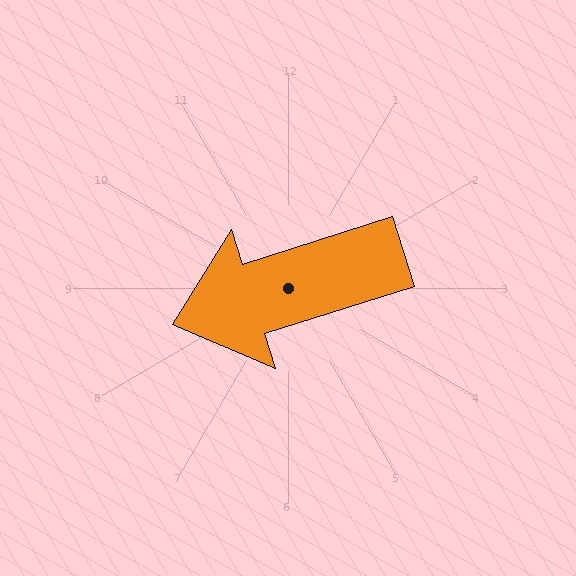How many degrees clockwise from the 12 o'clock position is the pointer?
Approximately 252 degrees.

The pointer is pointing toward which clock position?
Roughly 8 o'clock.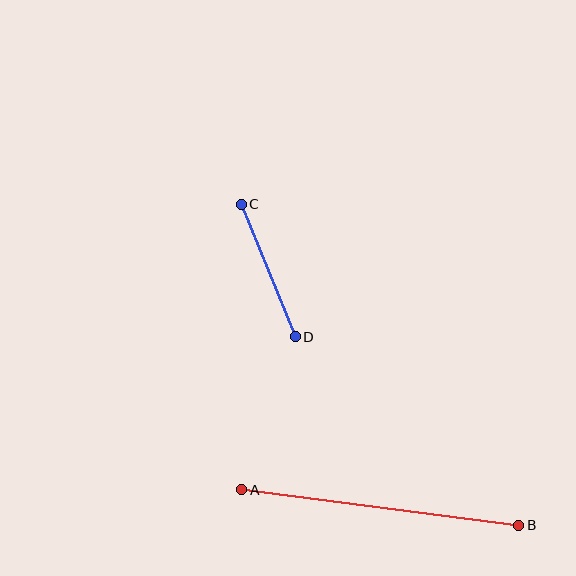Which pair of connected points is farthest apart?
Points A and B are farthest apart.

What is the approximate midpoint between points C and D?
The midpoint is at approximately (268, 270) pixels.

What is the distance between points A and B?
The distance is approximately 279 pixels.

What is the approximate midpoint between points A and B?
The midpoint is at approximately (380, 508) pixels.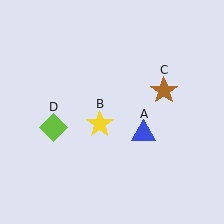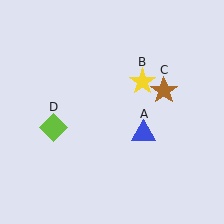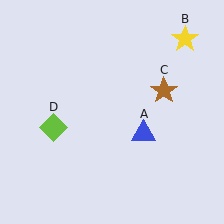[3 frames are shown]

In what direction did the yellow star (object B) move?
The yellow star (object B) moved up and to the right.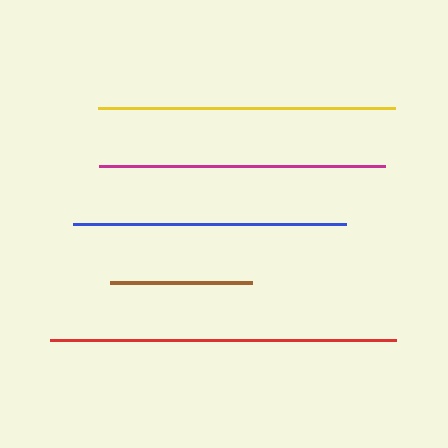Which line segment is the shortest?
The brown line is the shortest at approximately 142 pixels.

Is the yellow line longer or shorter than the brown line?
The yellow line is longer than the brown line.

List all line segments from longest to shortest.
From longest to shortest: red, yellow, magenta, blue, brown.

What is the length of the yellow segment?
The yellow segment is approximately 297 pixels long.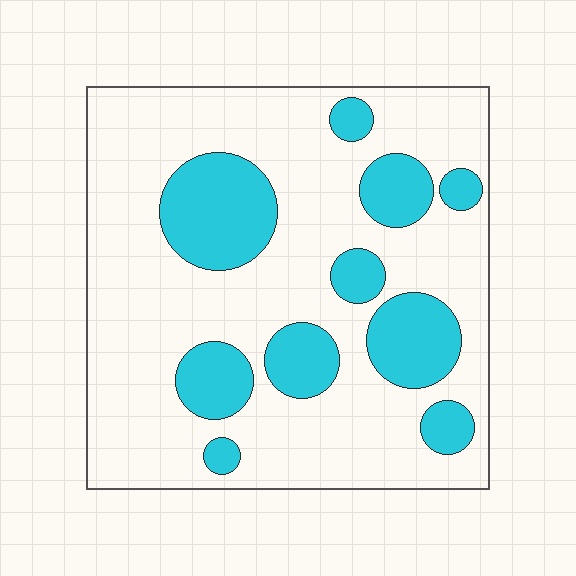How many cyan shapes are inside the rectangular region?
10.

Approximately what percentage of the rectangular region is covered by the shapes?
Approximately 25%.